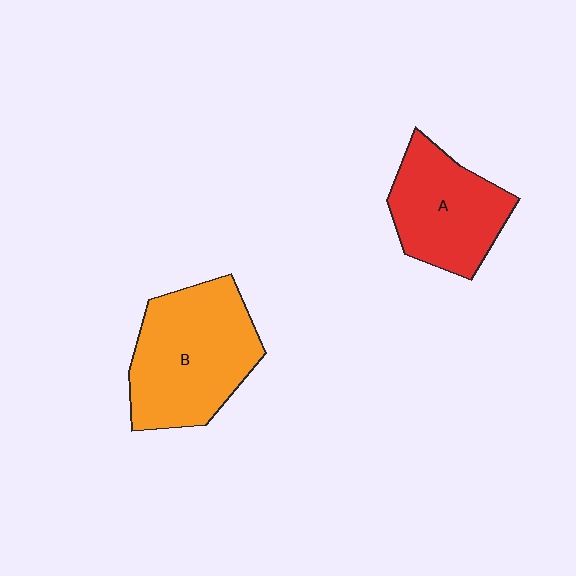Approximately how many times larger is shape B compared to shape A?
Approximately 1.3 times.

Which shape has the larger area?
Shape B (orange).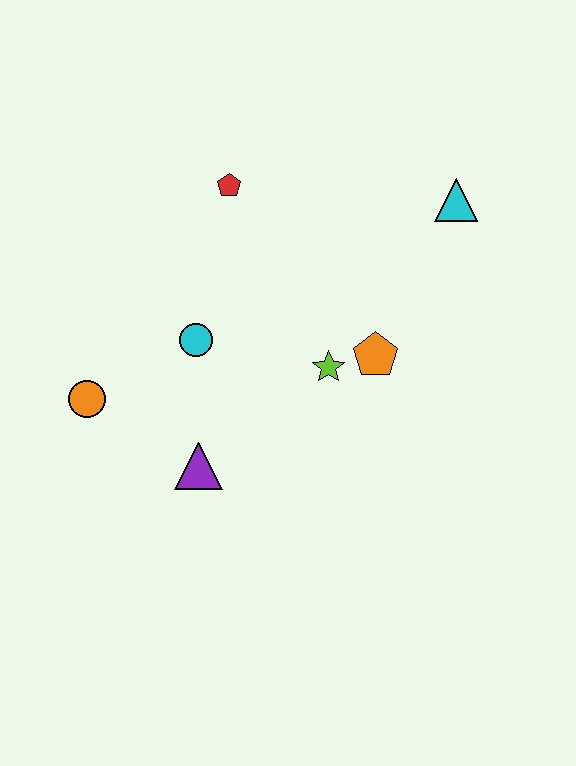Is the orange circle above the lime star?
No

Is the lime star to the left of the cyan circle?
No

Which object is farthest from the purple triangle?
The cyan triangle is farthest from the purple triangle.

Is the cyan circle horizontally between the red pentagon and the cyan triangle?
No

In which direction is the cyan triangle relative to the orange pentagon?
The cyan triangle is above the orange pentagon.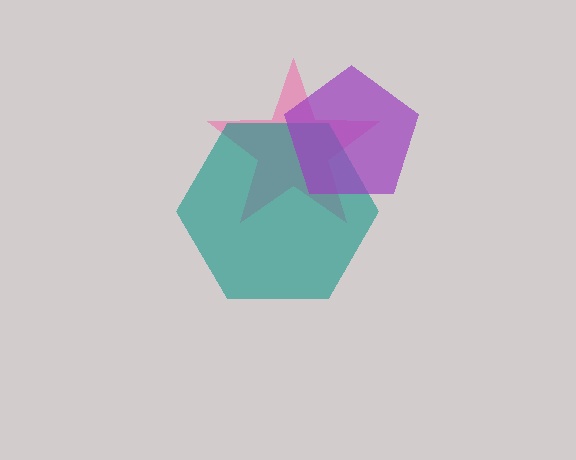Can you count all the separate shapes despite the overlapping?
Yes, there are 3 separate shapes.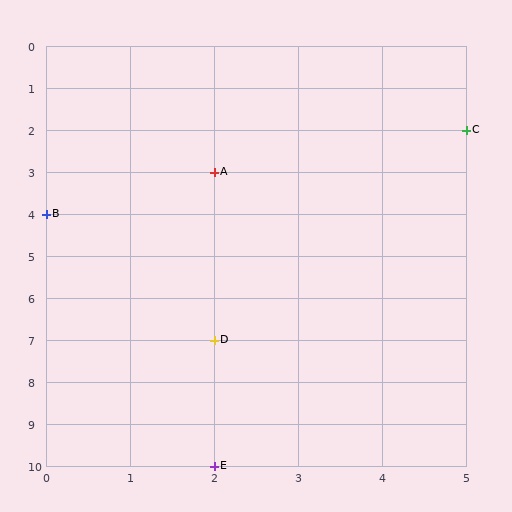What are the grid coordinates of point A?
Point A is at grid coordinates (2, 3).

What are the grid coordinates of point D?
Point D is at grid coordinates (2, 7).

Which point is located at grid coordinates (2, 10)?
Point E is at (2, 10).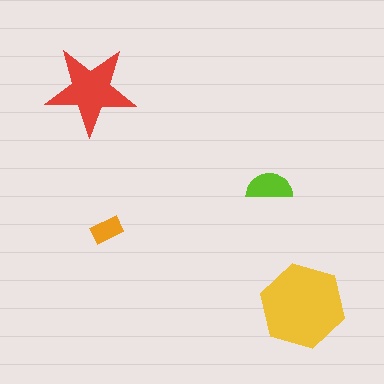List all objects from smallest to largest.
The orange rectangle, the lime semicircle, the red star, the yellow hexagon.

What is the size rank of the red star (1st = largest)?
2nd.